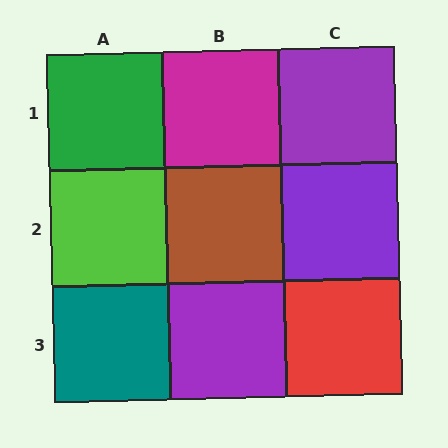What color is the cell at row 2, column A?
Lime.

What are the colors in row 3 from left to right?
Teal, purple, red.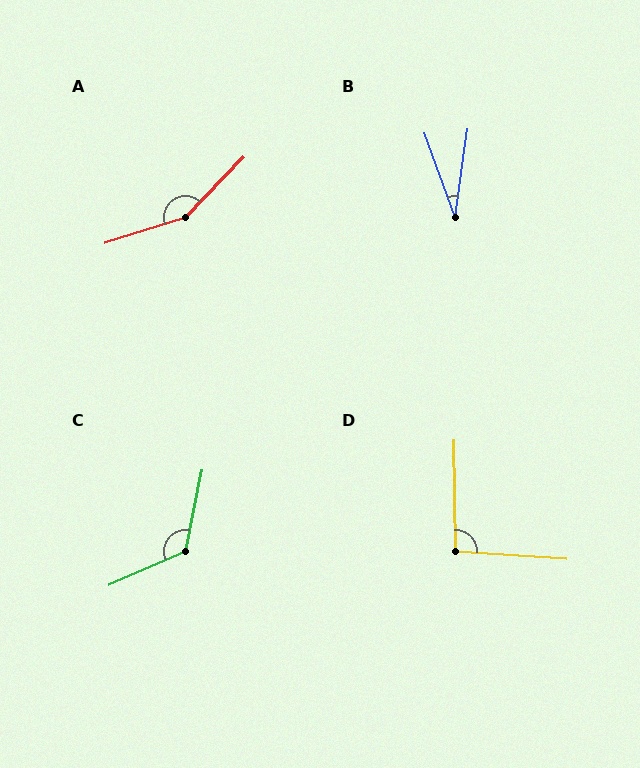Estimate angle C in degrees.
Approximately 125 degrees.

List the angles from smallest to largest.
B (28°), D (95°), C (125°), A (152°).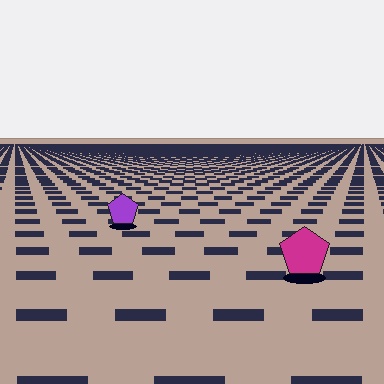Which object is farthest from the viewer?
The purple pentagon is farthest from the viewer. It appears smaller and the ground texture around it is denser.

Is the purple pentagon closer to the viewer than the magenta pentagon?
No. The magenta pentagon is closer — you can tell from the texture gradient: the ground texture is coarser near it.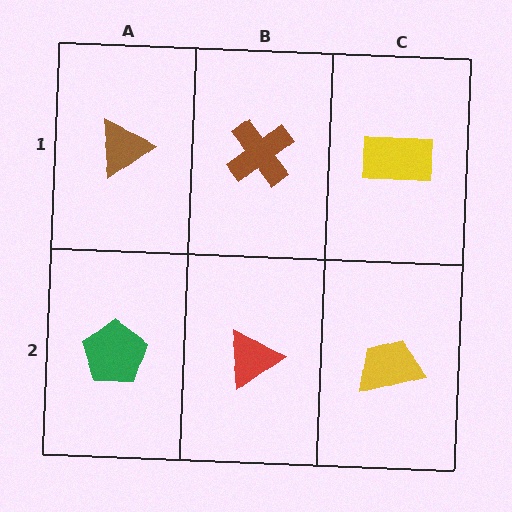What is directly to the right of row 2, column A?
A red triangle.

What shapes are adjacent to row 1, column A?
A green pentagon (row 2, column A), a brown cross (row 1, column B).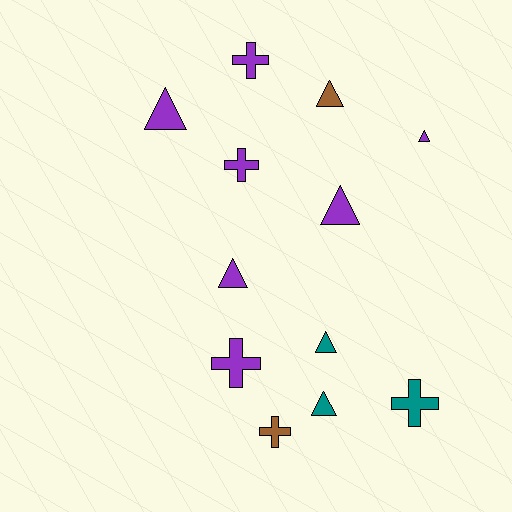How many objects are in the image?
There are 12 objects.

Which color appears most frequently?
Purple, with 7 objects.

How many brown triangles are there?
There is 1 brown triangle.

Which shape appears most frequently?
Triangle, with 7 objects.